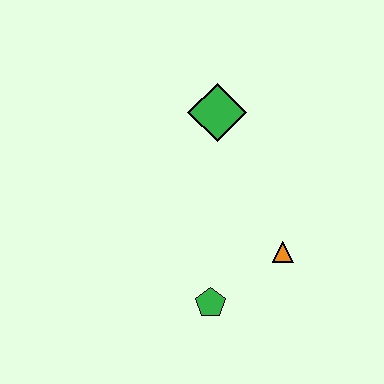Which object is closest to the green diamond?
The orange triangle is closest to the green diamond.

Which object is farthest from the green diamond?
The green pentagon is farthest from the green diamond.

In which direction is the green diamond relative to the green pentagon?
The green diamond is above the green pentagon.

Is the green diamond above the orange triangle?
Yes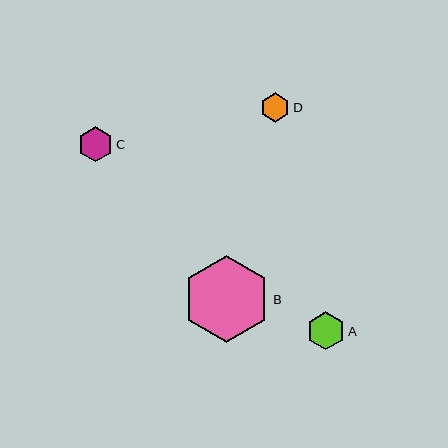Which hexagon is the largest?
Hexagon B is the largest with a size of approximately 88 pixels.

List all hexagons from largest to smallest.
From largest to smallest: B, A, C, D.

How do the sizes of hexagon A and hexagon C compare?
Hexagon A and hexagon C are approximately the same size.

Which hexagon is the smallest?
Hexagon D is the smallest with a size of approximately 30 pixels.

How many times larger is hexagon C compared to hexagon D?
Hexagon C is approximately 1.2 times the size of hexagon D.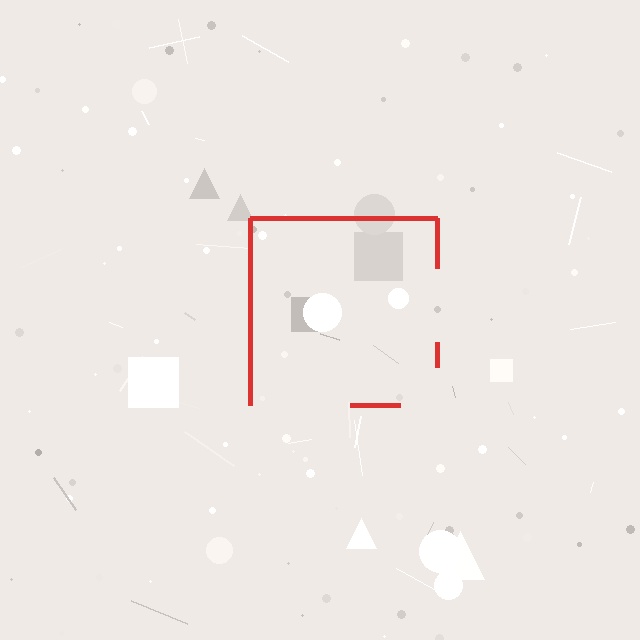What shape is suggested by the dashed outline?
The dashed outline suggests a square.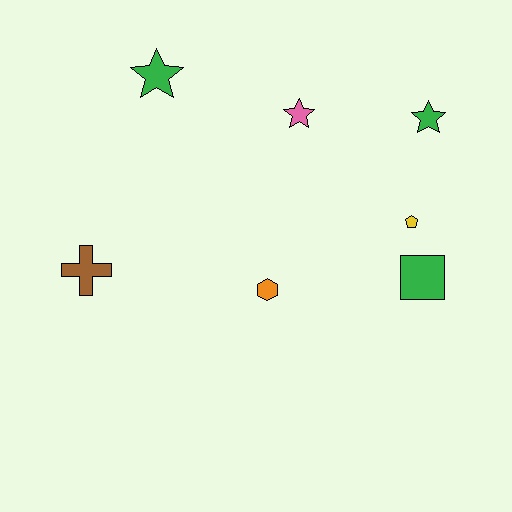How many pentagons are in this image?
There is 1 pentagon.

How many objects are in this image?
There are 7 objects.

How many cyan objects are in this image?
There are no cyan objects.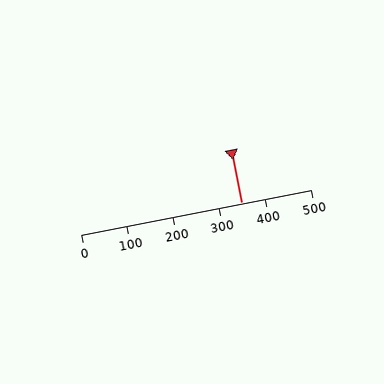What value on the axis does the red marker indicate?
The marker indicates approximately 350.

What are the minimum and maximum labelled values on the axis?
The axis runs from 0 to 500.